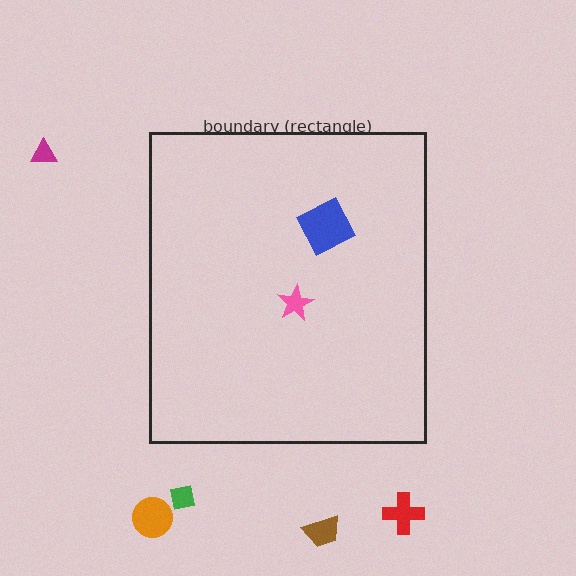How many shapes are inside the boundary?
2 inside, 5 outside.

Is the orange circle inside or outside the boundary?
Outside.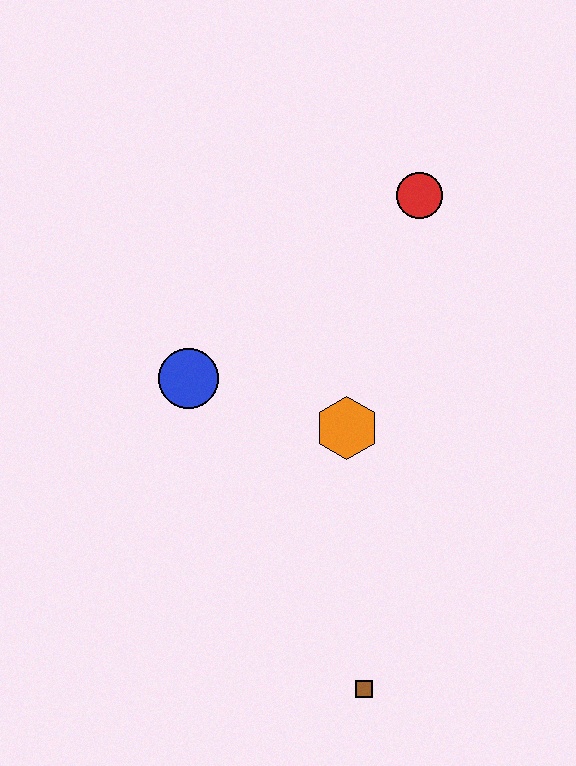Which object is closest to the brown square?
The orange hexagon is closest to the brown square.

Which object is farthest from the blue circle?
The brown square is farthest from the blue circle.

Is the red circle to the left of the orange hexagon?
No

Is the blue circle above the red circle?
No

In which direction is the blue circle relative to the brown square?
The blue circle is above the brown square.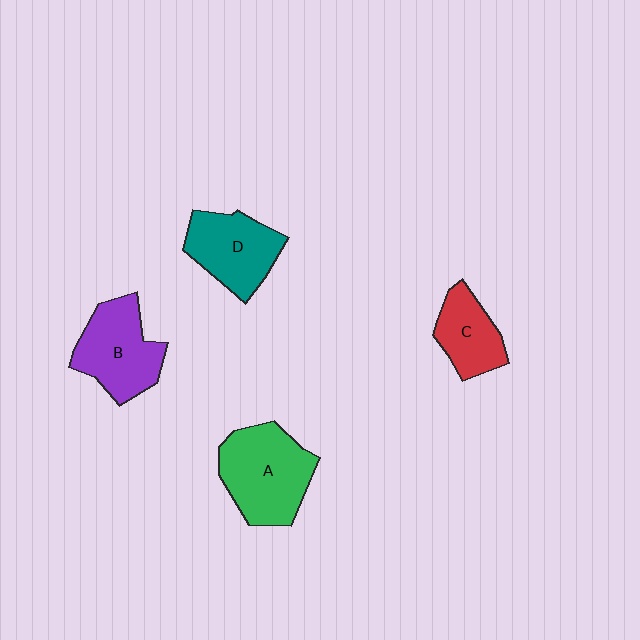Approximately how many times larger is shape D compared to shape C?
Approximately 1.3 times.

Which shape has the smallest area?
Shape C (red).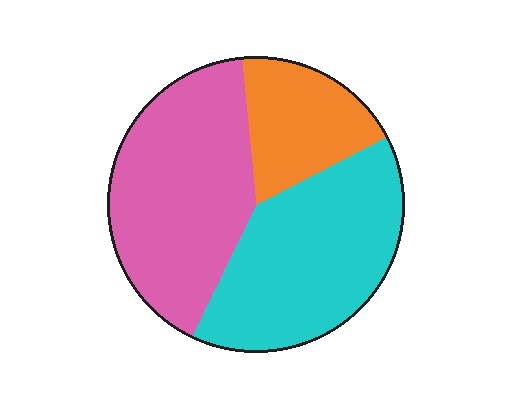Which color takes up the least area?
Orange, at roughly 20%.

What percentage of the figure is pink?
Pink takes up about two fifths (2/5) of the figure.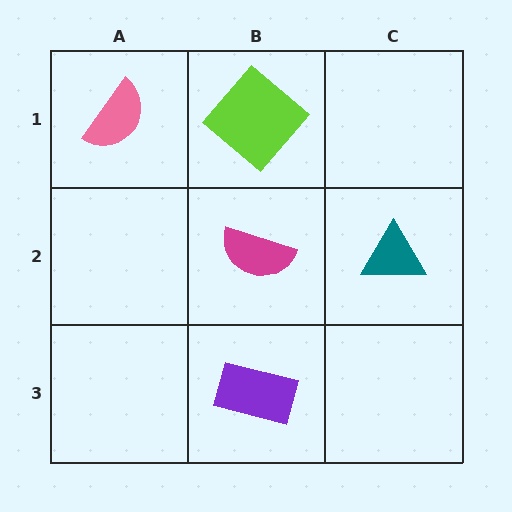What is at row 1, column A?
A pink semicircle.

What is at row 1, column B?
A lime diamond.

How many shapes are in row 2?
2 shapes.